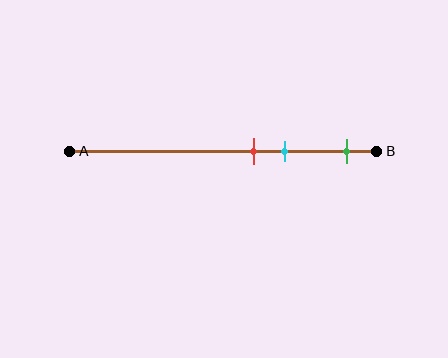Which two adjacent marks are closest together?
The red and cyan marks are the closest adjacent pair.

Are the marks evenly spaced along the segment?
No, the marks are not evenly spaced.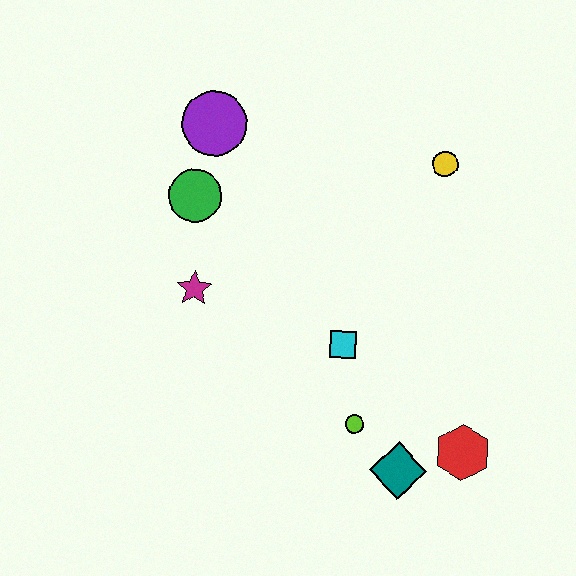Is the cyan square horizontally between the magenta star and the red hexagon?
Yes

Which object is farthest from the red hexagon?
The purple circle is farthest from the red hexagon.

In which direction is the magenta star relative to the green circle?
The magenta star is below the green circle.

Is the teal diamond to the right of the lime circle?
Yes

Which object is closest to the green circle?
The purple circle is closest to the green circle.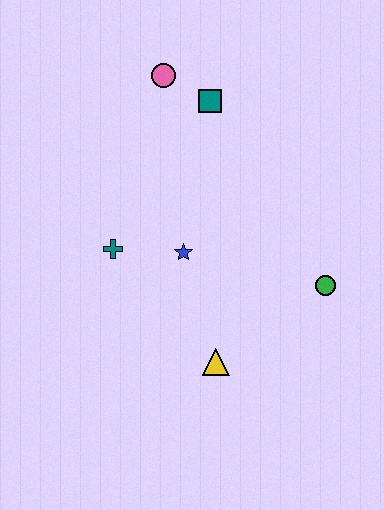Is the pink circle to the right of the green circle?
No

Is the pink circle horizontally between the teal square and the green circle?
No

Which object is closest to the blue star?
The teal cross is closest to the blue star.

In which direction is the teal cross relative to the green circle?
The teal cross is to the left of the green circle.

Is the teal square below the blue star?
No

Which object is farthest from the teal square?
The yellow triangle is farthest from the teal square.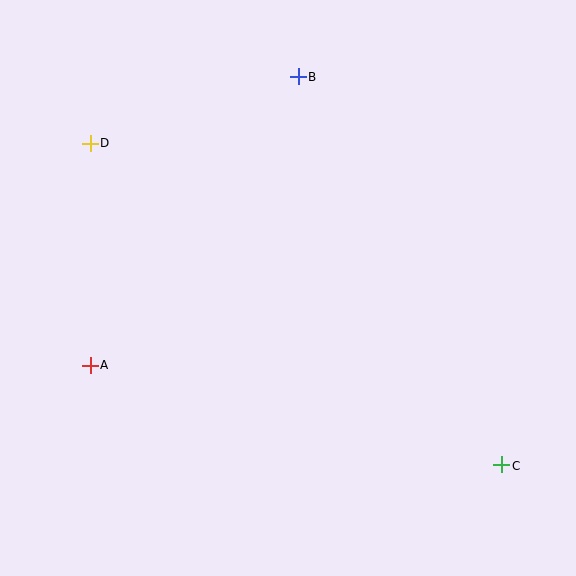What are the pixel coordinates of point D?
Point D is at (90, 143).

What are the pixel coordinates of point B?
Point B is at (299, 77).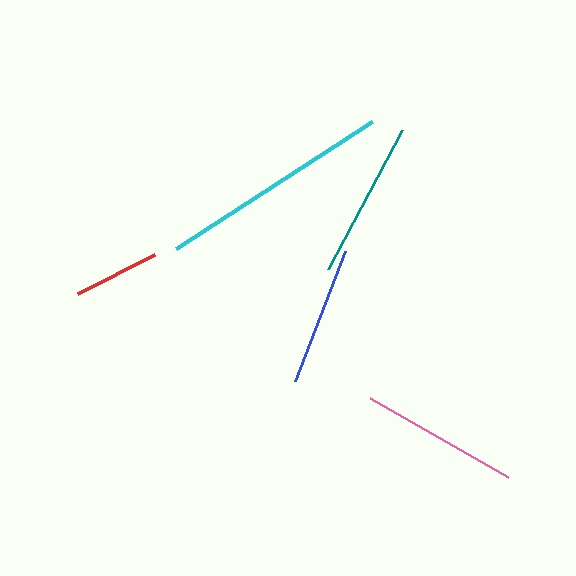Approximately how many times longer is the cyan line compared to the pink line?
The cyan line is approximately 1.5 times the length of the pink line.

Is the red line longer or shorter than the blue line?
The blue line is longer than the red line.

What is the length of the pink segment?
The pink segment is approximately 159 pixels long.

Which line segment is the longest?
The cyan line is the longest at approximately 234 pixels.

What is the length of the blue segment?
The blue segment is approximately 140 pixels long.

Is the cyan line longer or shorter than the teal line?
The cyan line is longer than the teal line.